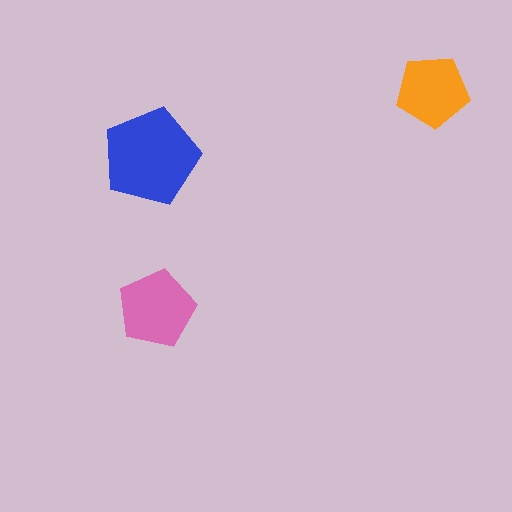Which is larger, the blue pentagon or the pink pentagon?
The blue one.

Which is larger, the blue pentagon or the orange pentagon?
The blue one.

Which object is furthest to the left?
The blue pentagon is leftmost.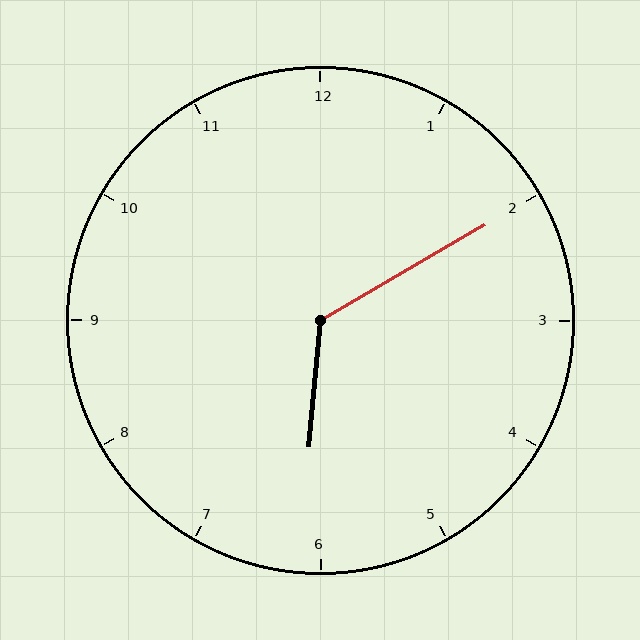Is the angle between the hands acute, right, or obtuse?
It is obtuse.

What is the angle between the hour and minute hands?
Approximately 125 degrees.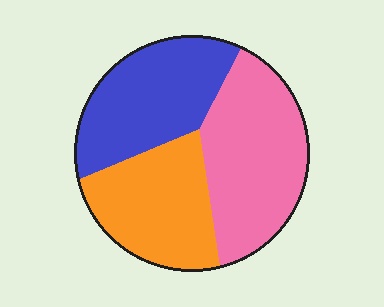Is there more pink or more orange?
Pink.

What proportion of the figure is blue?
Blue takes up about one third (1/3) of the figure.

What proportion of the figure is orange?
Orange covers around 30% of the figure.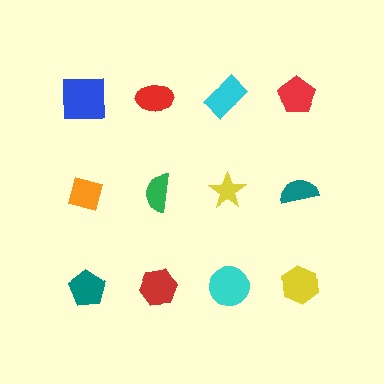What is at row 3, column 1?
A teal pentagon.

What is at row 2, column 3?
A yellow star.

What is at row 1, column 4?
A red pentagon.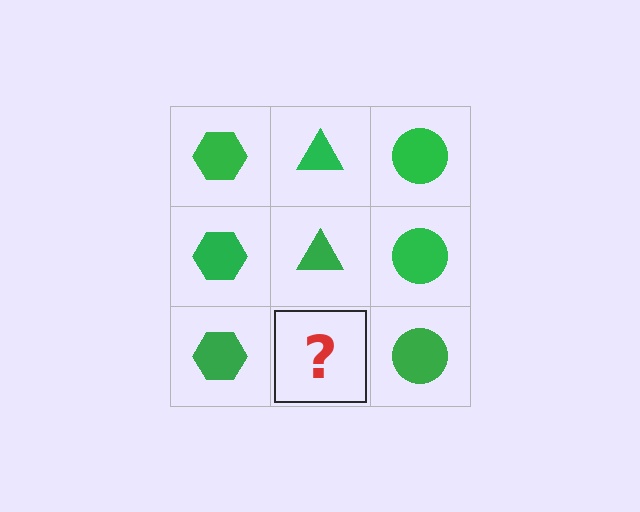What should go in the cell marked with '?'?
The missing cell should contain a green triangle.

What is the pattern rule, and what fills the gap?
The rule is that each column has a consistent shape. The gap should be filled with a green triangle.